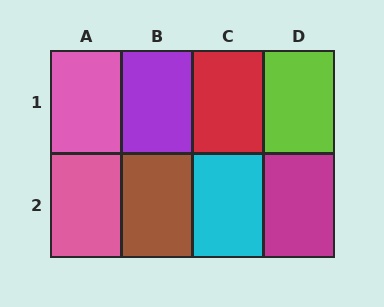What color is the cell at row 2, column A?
Pink.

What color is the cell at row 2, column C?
Cyan.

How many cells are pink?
2 cells are pink.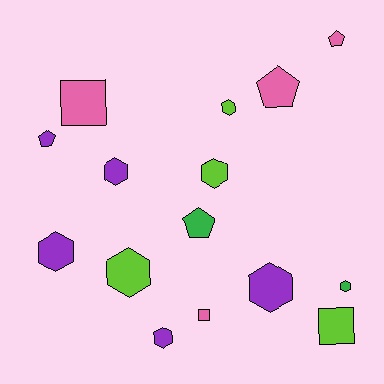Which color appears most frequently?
Purple, with 5 objects.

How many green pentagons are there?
There is 1 green pentagon.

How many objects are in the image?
There are 15 objects.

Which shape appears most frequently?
Hexagon, with 8 objects.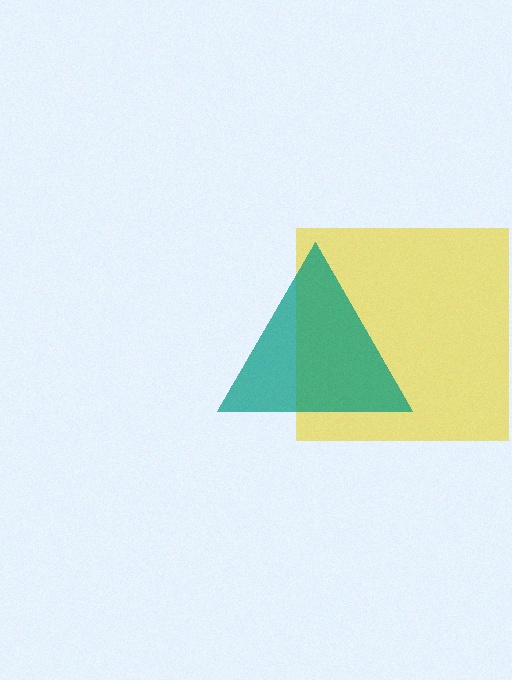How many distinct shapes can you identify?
There are 2 distinct shapes: a yellow square, a teal triangle.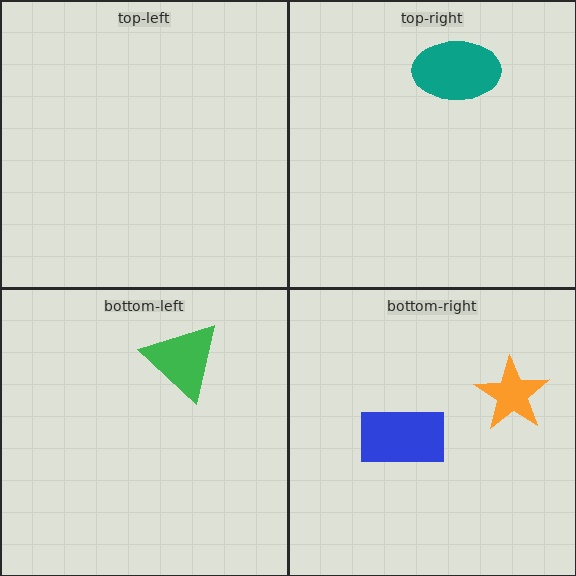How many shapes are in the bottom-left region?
1.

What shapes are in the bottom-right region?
The orange star, the blue rectangle.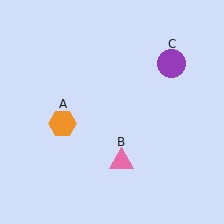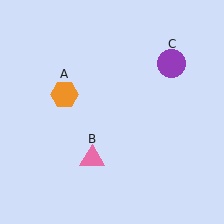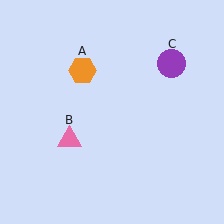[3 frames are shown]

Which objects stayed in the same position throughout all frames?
Purple circle (object C) remained stationary.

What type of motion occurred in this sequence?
The orange hexagon (object A), pink triangle (object B) rotated clockwise around the center of the scene.